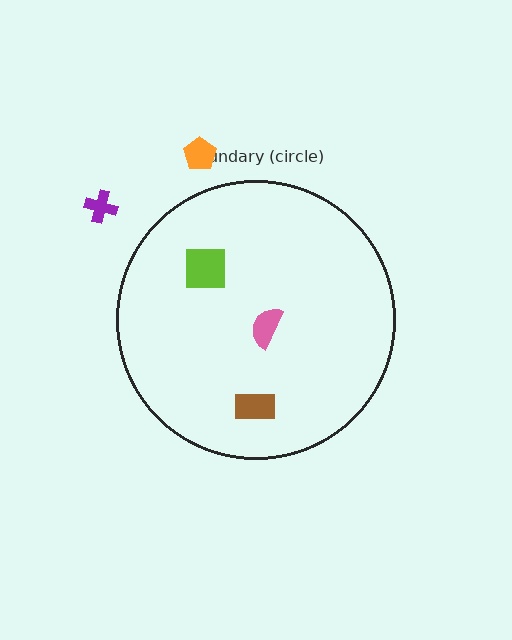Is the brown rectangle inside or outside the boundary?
Inside.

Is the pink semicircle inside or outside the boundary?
Inside.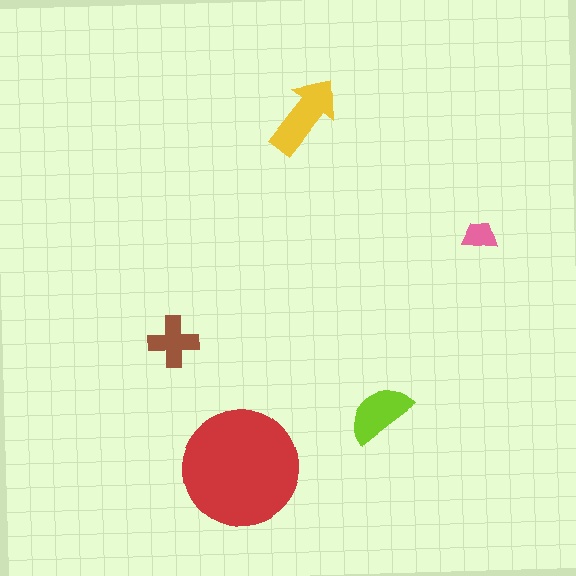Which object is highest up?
The yellow arrow is topmost.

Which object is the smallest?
The pink trapezoid.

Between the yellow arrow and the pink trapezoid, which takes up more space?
The yellow arrow.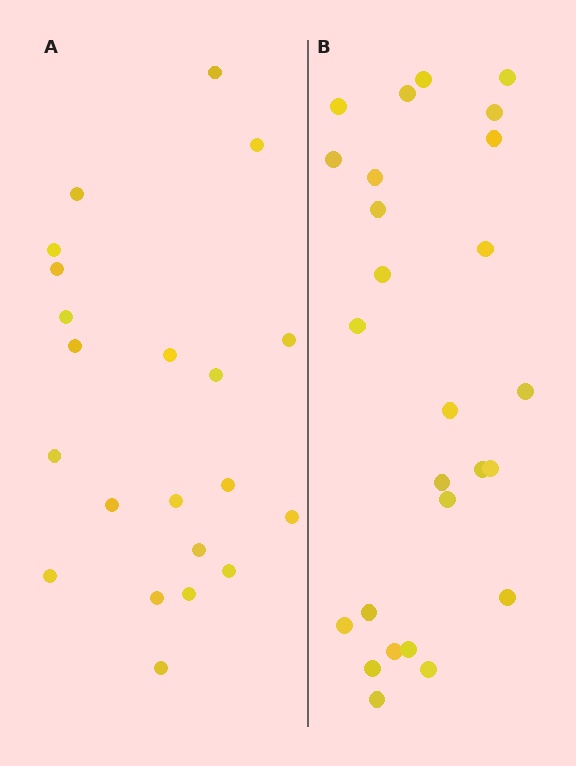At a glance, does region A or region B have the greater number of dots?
Region B (the right region) has more dots.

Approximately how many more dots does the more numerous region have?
Region B has about 5 more dots than region A.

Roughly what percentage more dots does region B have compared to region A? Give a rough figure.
About 25% more.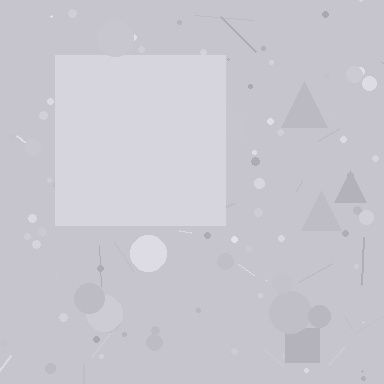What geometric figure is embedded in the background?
A square is embedded in the background.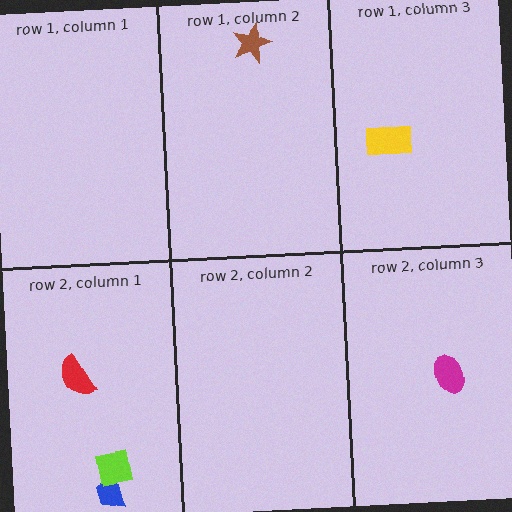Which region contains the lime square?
The row 2, column 1 region.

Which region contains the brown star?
The row 1, column 2 region.